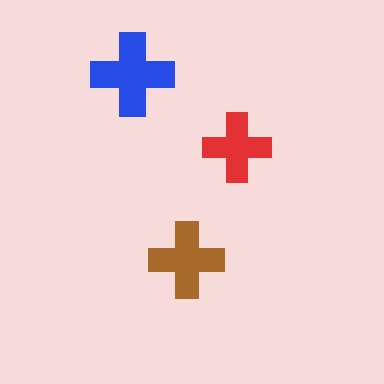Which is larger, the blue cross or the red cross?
The blue one.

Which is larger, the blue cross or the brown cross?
The blue one.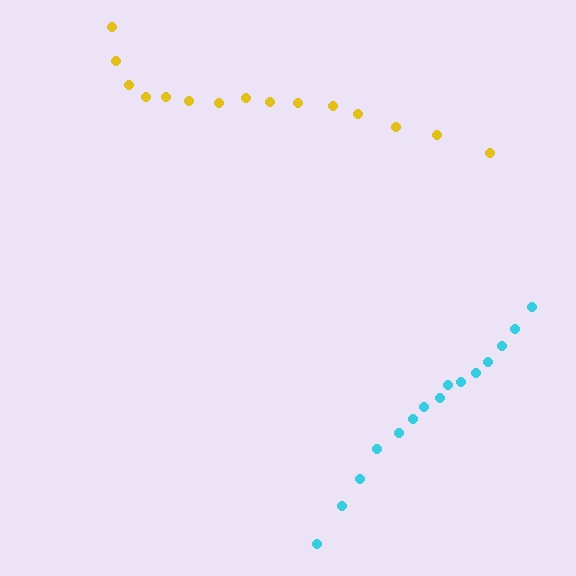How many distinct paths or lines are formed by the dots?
There are 2 distinct paths.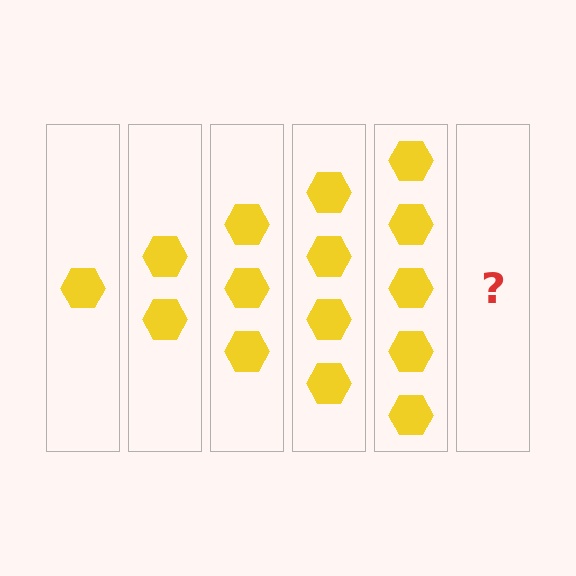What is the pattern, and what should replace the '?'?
The pattern is that each step adds one more hexagon. The '?' should be 6 hexagons.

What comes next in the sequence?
The next element should be 6 hexagons.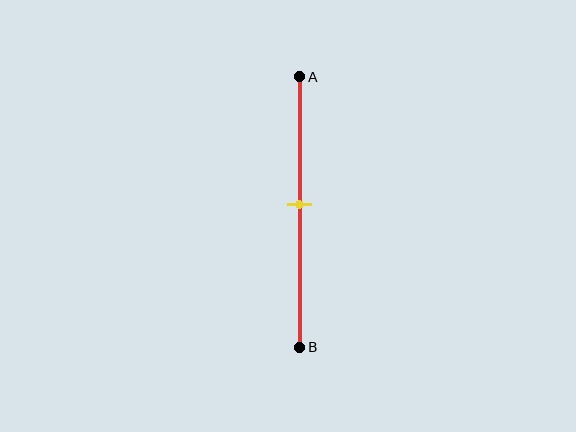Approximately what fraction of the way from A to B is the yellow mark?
The yellow mark is approximately 45% of the way from A to B.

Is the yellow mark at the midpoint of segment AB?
Yes, the mark is approximately at the midpoint.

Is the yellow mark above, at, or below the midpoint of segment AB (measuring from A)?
The yellow mark is approximately at the midpoint of segment AB.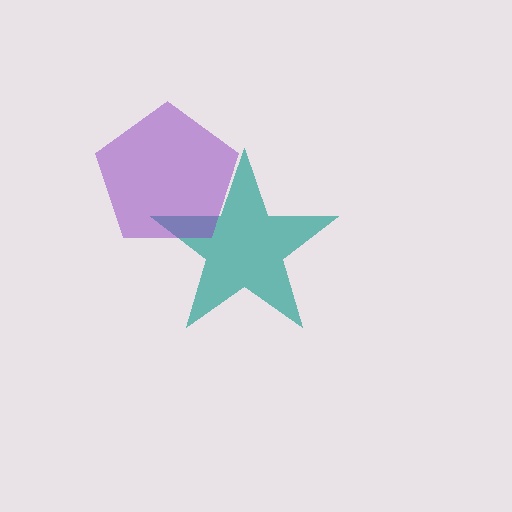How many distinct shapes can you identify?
There are 2 distinct shapes: a teal star, a purple pentagon.